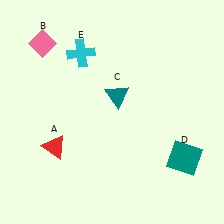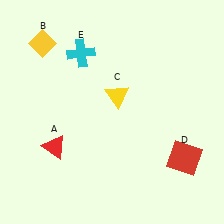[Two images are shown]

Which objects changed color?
B changed from pink to yellow. C changed from teal to yellow. D changed from teal to red.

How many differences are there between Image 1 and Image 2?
There are 3 differences between the two images.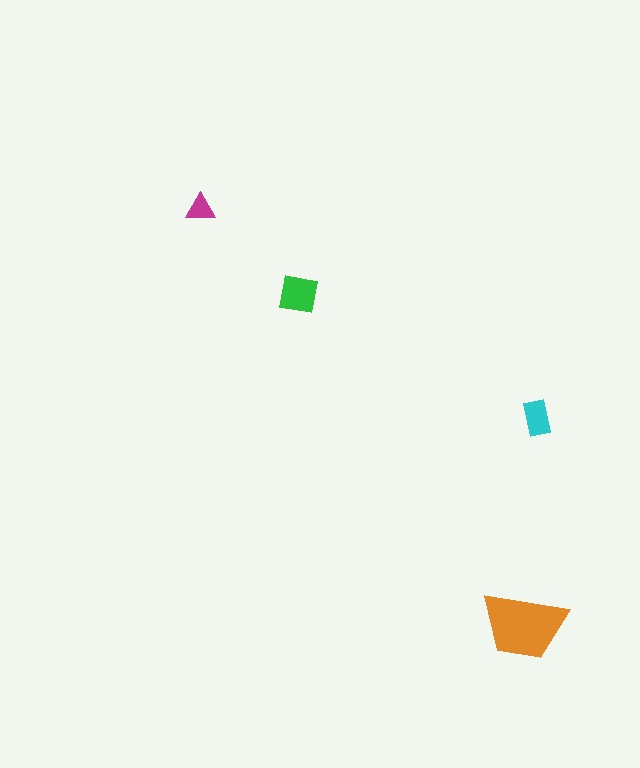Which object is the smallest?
The magenta triangle.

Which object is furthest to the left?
The magenta triangle is leftmost.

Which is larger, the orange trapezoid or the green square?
The orange trapezoid.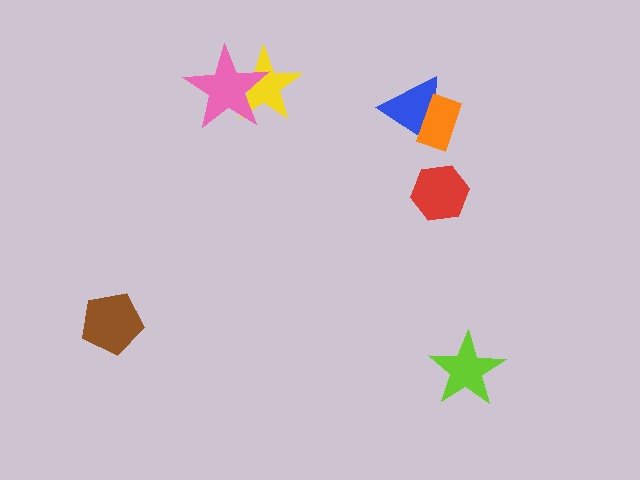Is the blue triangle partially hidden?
Yes, it is partially covered by another shape.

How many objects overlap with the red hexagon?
0 objects overlap with the red hexagon.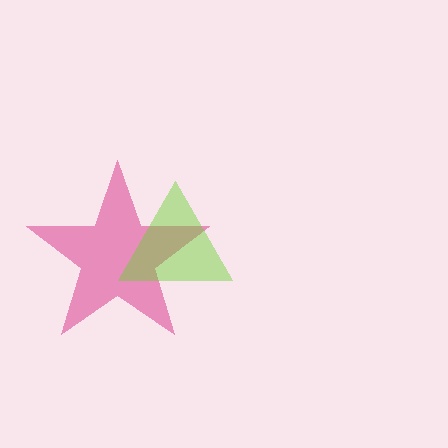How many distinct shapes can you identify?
There are 2 distinct shapes: a pink star, a lime triangle.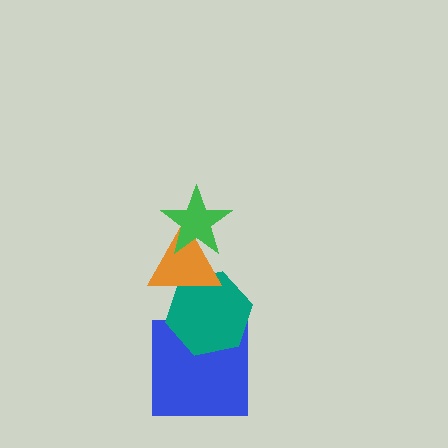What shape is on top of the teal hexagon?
The orange triangle is on top of the teal hexagon.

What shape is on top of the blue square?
The teal hexagon is on top of the blue square.